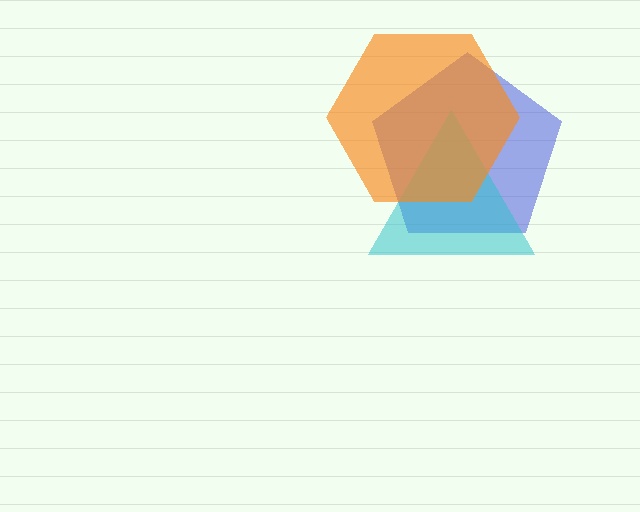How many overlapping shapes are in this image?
There are 3 overlapping shapes in the image.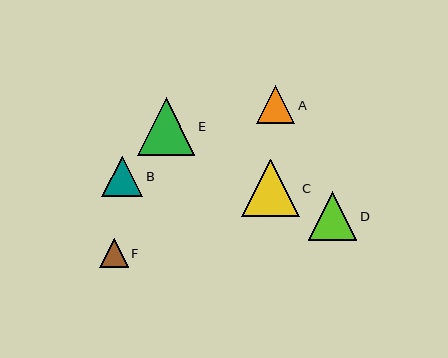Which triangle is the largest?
Triangle E is the largest with a size of approximately 58 pixels.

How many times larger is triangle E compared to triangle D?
Triangle E is approximately 1.2 times the size of triangle D.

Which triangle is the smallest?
Triangle F is the smallest with a size of approximately 29 pixels.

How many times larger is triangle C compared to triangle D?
Triangle C is approximately 1.2 times the size of triangle D.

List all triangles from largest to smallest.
From largest to smallest: E, C, D, B, A, F.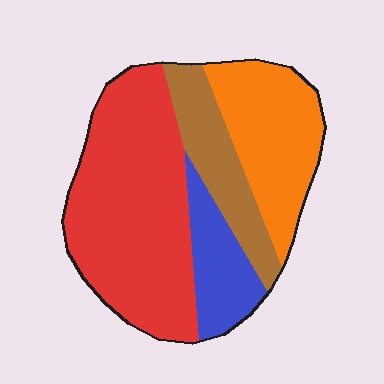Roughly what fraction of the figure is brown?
Brown covers 16% of the figure.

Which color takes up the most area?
Red, at roughly 45%.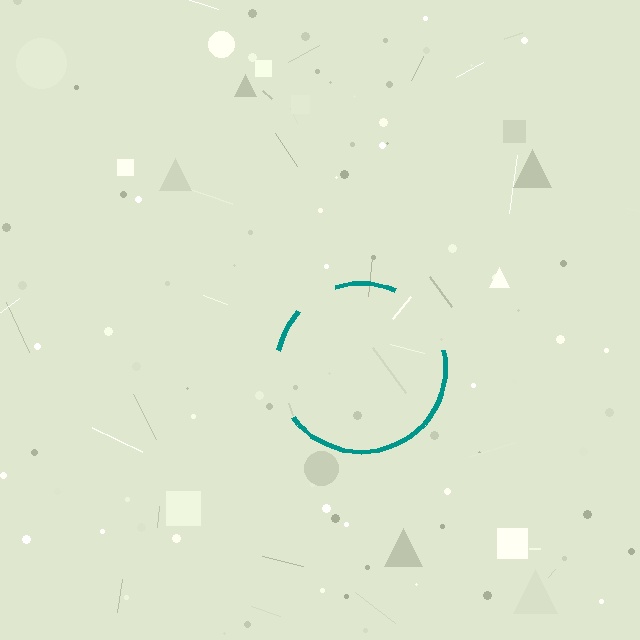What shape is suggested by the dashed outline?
The dashed outline suggests a circle.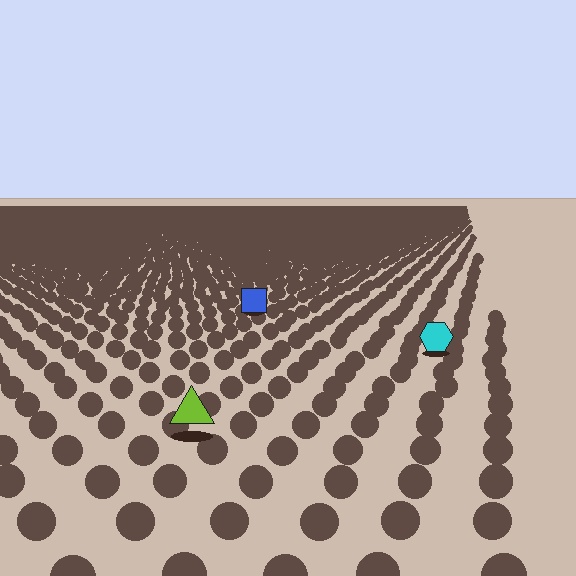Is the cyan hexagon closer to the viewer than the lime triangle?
No. The lime triangle is closer — you can tell from the texture gradient: the ground texture is coarser near it.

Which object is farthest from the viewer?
The blue square is farthest from the viewer. It appears smaller and the ground texture around it is denser.